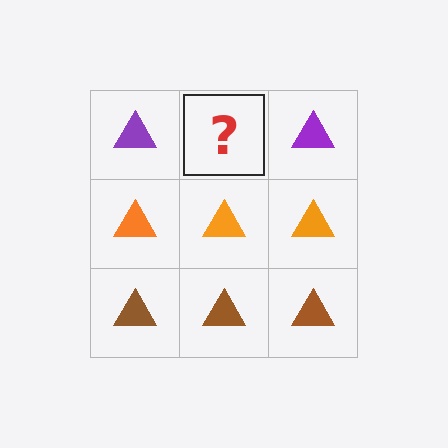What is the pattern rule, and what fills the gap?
The rule is that each row has a consistent color. The gap should be filled with a purple triangle.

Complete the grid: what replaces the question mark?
The question mark should be replaced with a purple triangle.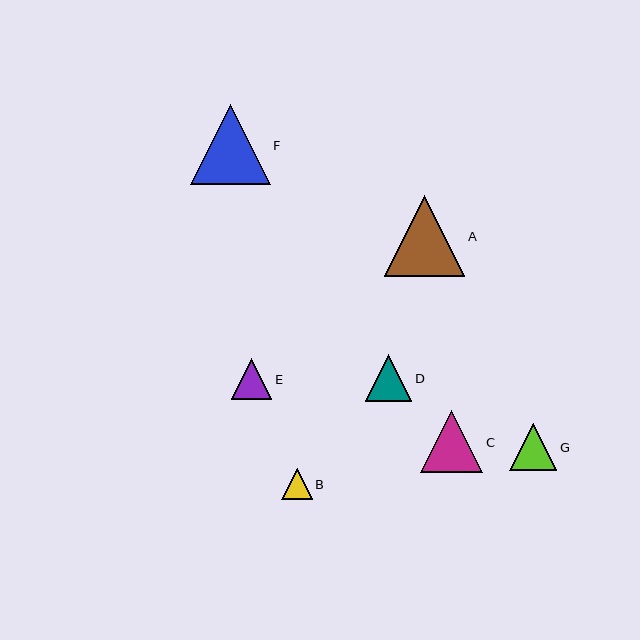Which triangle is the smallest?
Triangle B is the smallest with a size of approximately 30 pixels.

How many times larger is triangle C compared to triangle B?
Triangle C is approximately 2.1 times the size of triangle B.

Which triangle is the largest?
Triangle A is the largest with a size of approximately 81 pixels.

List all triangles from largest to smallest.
From largest to smallest: A, F, C, G, D, E, B.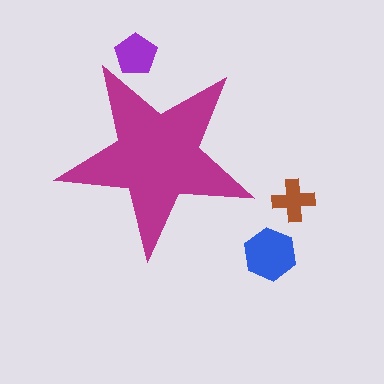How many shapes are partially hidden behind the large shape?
1 shape is partially hidden.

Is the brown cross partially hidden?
No, the brown cross is fully visible.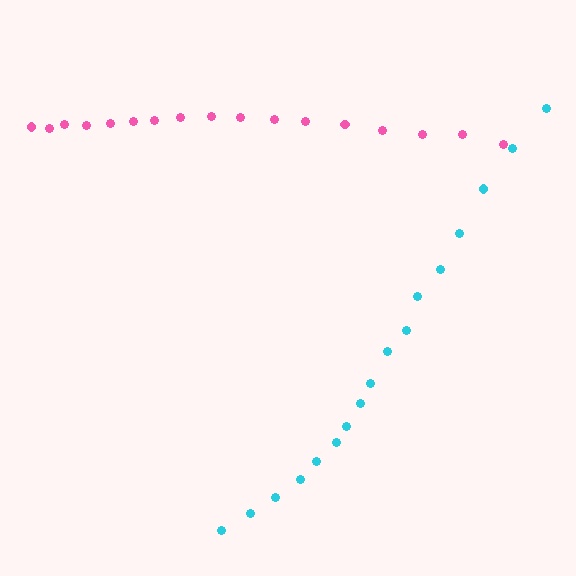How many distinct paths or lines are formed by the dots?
There are 2 distinct paths.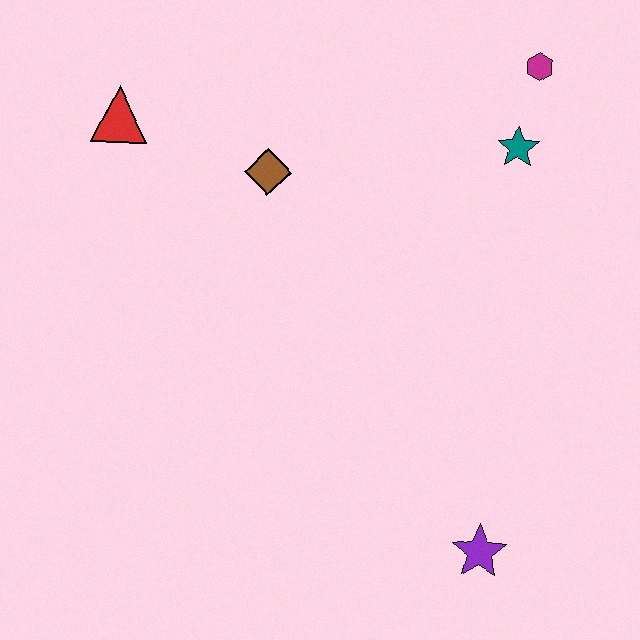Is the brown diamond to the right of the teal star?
No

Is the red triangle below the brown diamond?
No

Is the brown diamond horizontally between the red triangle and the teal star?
Yes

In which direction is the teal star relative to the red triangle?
The teal star is to the right of the red triangle.